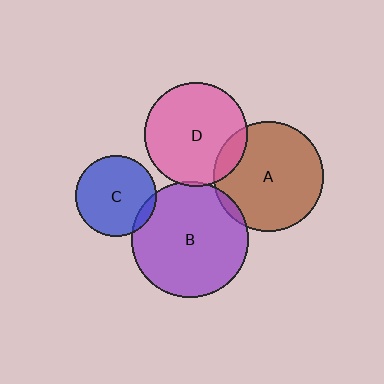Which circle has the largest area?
Circle B (purple).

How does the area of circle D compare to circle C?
Approximately 1.6 times.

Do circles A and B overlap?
Yes.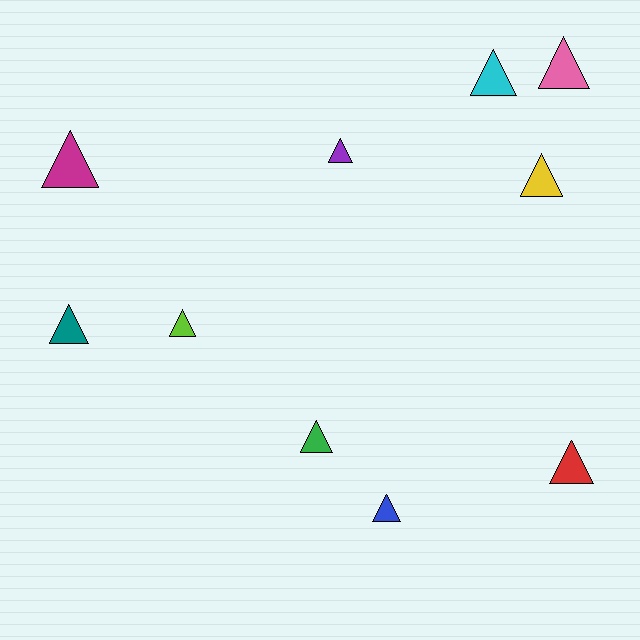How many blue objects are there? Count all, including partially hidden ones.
There is 1 blue object.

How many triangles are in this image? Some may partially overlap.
There are 10 triangles.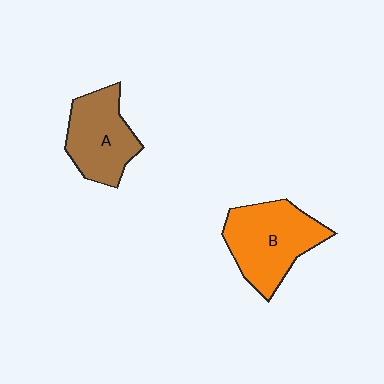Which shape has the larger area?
Shape B (orange).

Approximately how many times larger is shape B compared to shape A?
Approximately 1.2 times.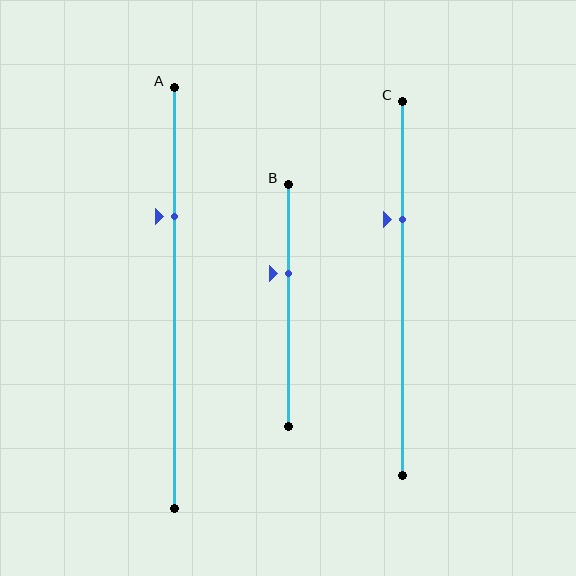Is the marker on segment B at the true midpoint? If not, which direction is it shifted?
No, the marker on segment B is shifted upward by about 13% of the segment length.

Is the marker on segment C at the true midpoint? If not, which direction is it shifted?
No, the marker on segment C is shifted upward by about 19% of the segment length.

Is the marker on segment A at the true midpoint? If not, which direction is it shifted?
No, the marker on segment A is shifted upward by about 19% of the segment length.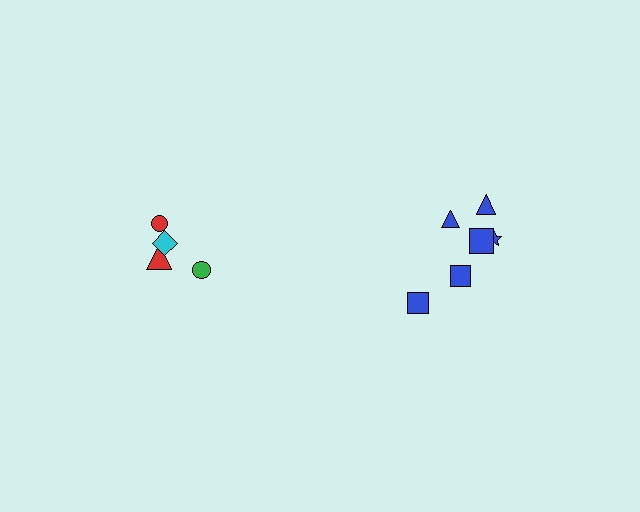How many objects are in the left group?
There are 4 objects.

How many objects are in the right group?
There are 6 objects.